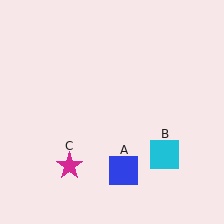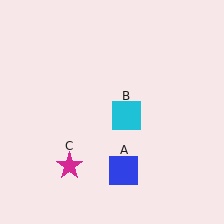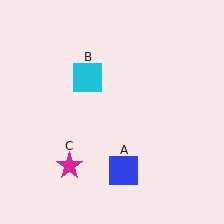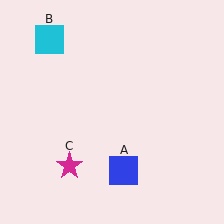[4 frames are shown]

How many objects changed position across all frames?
1 object changed position: cyan square (object B).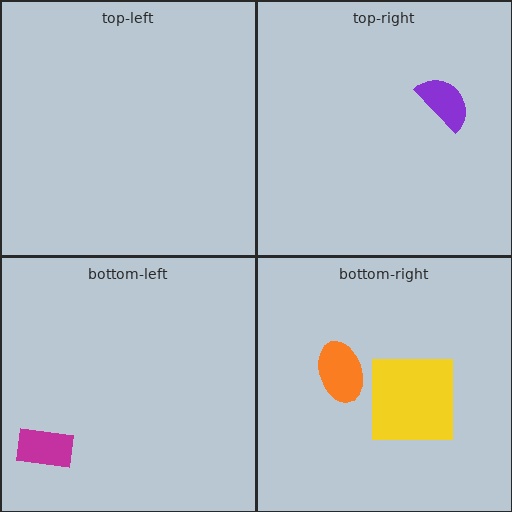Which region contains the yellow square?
The bottom-right region.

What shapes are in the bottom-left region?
The magenta rectangle.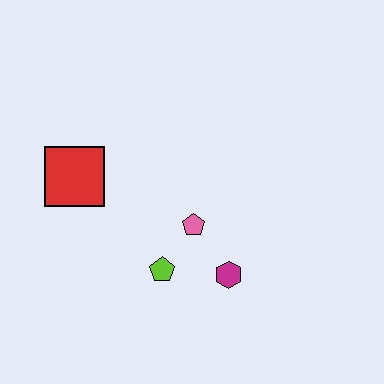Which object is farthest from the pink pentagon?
The red square is farthest from the pink pentagon.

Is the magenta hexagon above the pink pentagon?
No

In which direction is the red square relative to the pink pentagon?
The red square is to the left of the pink pentagon.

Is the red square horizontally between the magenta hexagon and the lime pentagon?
No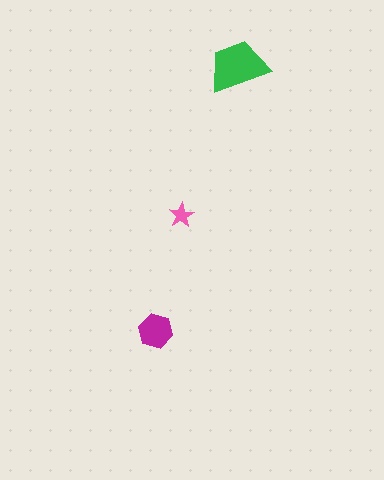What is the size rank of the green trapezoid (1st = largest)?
1st.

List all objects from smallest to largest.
The pink star, the magenta hexagon, the green trapezoid.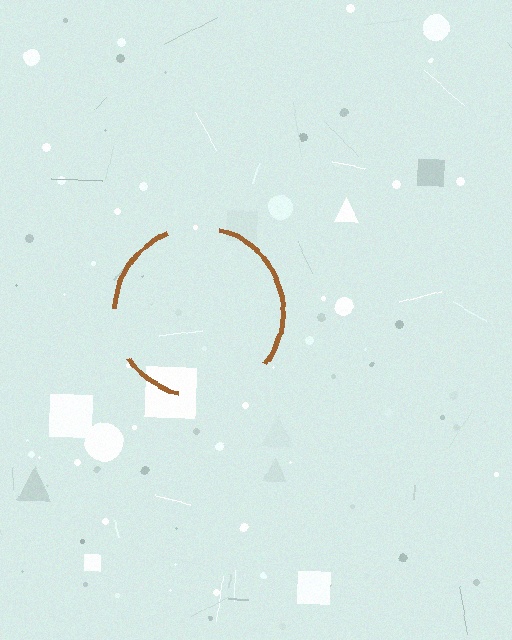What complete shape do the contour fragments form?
The contour fragments form a circle.